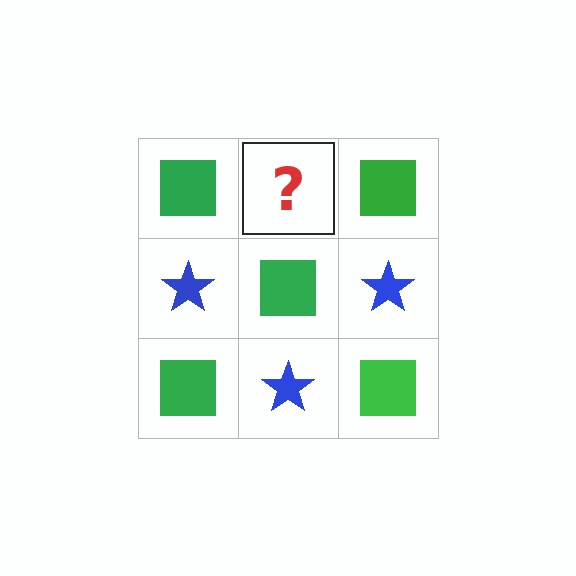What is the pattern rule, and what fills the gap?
The rule is that it alternates green square and blue star in a checkerboard pattern. The gap should be filled with a blue star.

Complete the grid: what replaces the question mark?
The question mark should be replaced with a blue star.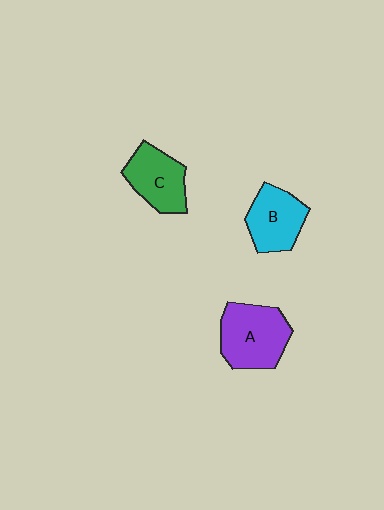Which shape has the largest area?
Shape A (purple).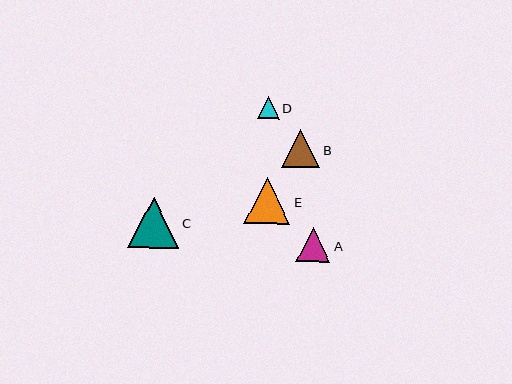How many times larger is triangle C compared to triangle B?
Triangle C is approximately 1.3 times the size of triangle B.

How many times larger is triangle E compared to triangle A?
Triangle E is approximately 1.3 times the size of triangle A.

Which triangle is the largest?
Triangle C is the largest with a size of approximately 51 pixels.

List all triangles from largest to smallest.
From largest to smallest: C, E, B, A, D.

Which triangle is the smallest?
Triangle D is the smallest with a size of approximately 22 pixels.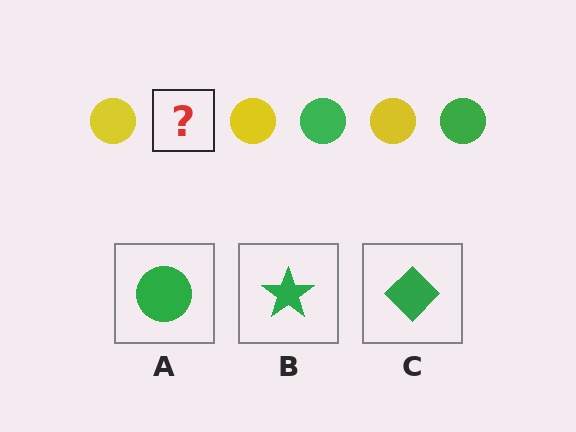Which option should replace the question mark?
Option A.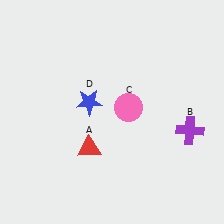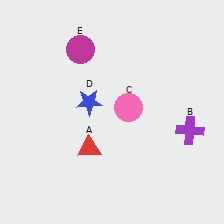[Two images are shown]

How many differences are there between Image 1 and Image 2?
There is 1 difference between the two images.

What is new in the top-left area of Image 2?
A magenta circle (E) was added in the top-left area of Image 2.